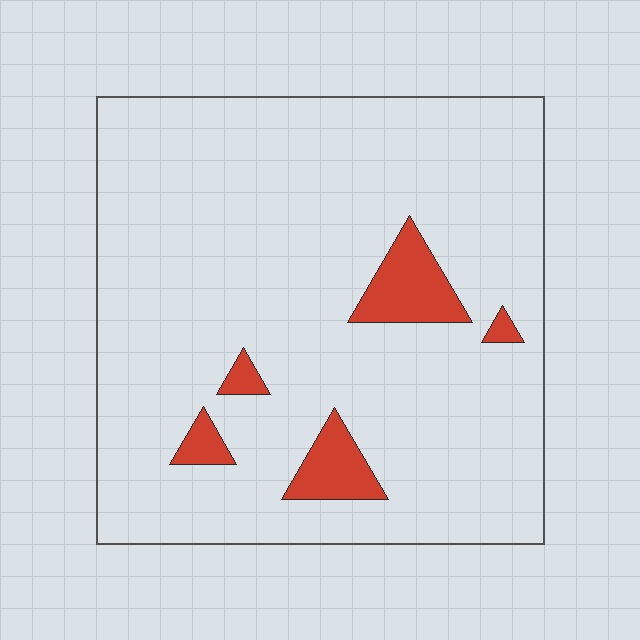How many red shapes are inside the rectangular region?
5.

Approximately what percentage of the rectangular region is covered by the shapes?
Approximately 10%.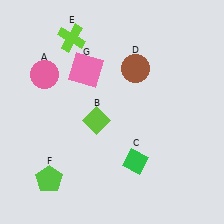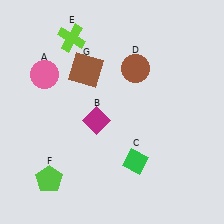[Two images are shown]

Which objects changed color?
B changed from lime to magenta. G changed from pink to brown.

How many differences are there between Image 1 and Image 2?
There are 2 differences between the two images.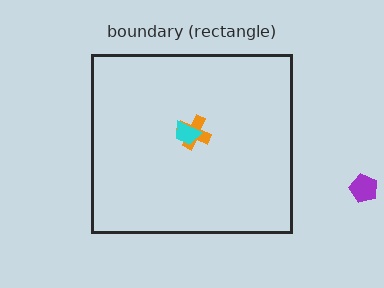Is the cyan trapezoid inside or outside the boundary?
Inside.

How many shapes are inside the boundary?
2 inside, 1 outside.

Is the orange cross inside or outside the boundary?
Inside.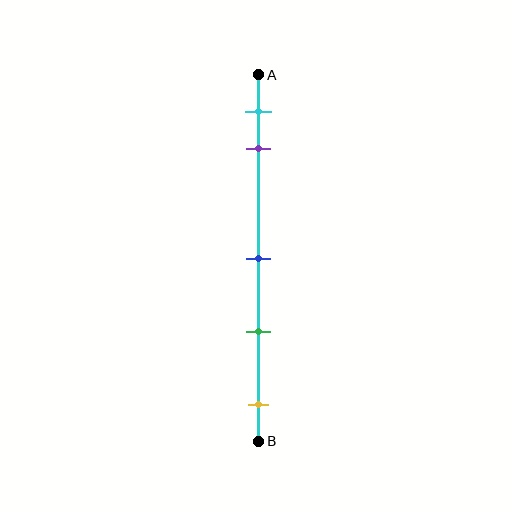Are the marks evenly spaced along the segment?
No, the marks are not evenly spaced.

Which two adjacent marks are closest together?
The cyan and purple marks are the closest adjacent pair.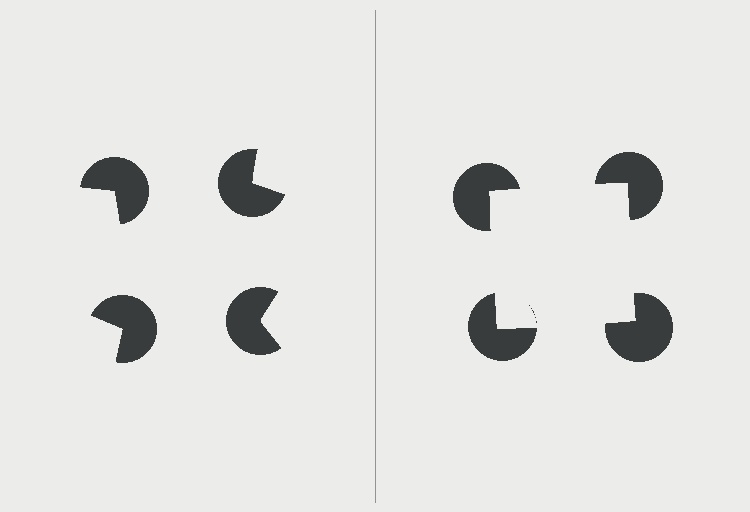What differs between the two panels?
The pac-man discs are positioned identically on both sides; only the wedge orientations differ. On the right they align to a square; on the left they are misaligned.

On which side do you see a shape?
An illusory square appears on the right side. On the left side the wedge cuts are rotated, so no coherent shape forms.